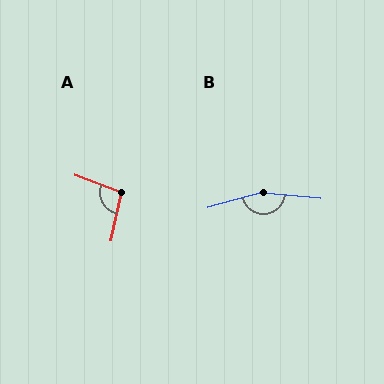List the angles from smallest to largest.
A (98°), B (159°).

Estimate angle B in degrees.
Approximately 159 degrees.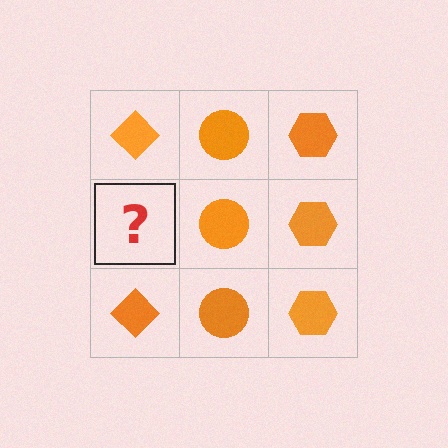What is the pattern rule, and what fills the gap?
The rule is that each column has a consistent shape. The gap should be filled with an orange diamond.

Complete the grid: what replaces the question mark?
The question mark should be replaced with an orange diamond.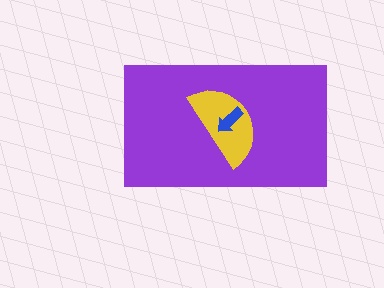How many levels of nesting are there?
3.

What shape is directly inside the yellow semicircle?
The blue arrow.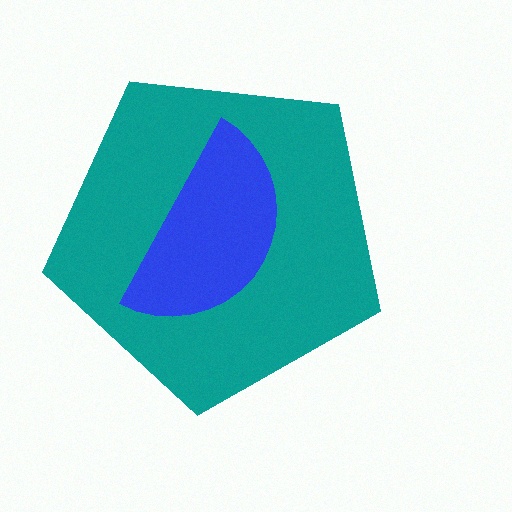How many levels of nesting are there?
2.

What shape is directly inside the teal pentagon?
The blue semicircle.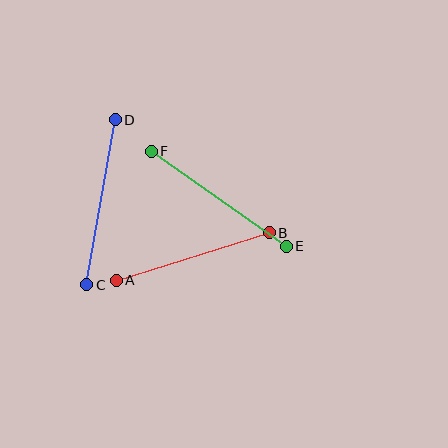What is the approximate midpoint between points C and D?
The midpoint is at approximately (101, 202) pixels.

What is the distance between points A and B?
The distance is approximately 160 pixels.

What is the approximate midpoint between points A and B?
The midpoint is at approximately (193, 256) pixels.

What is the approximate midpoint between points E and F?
The midpoint is at approximately (219, 199) pixels.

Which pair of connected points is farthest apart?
Points C and D are farthest apart.